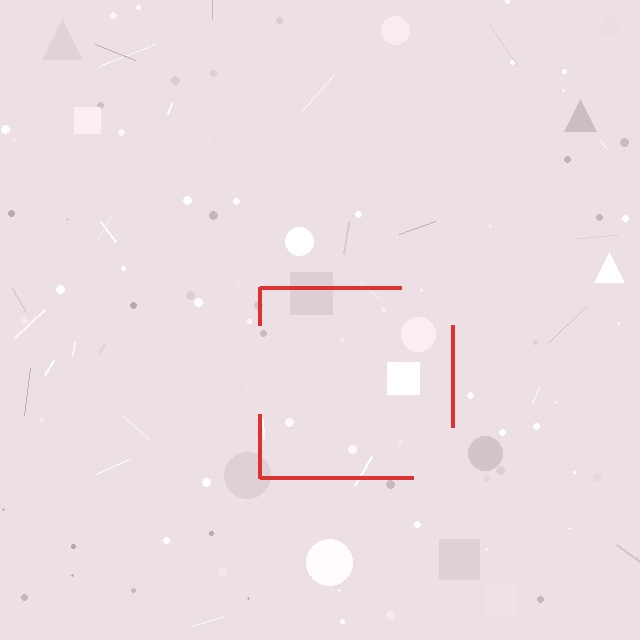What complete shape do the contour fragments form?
The contour fragments form a square.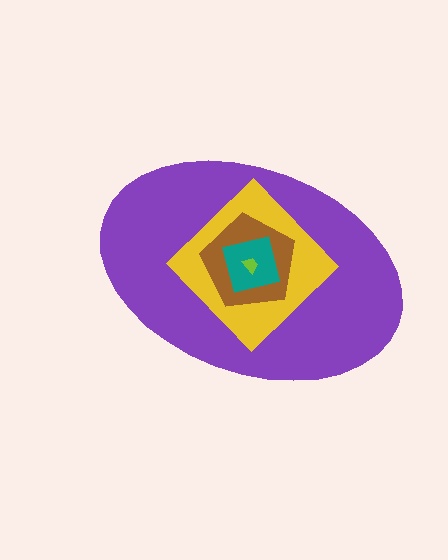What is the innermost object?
The lime trapezoid.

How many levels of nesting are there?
5.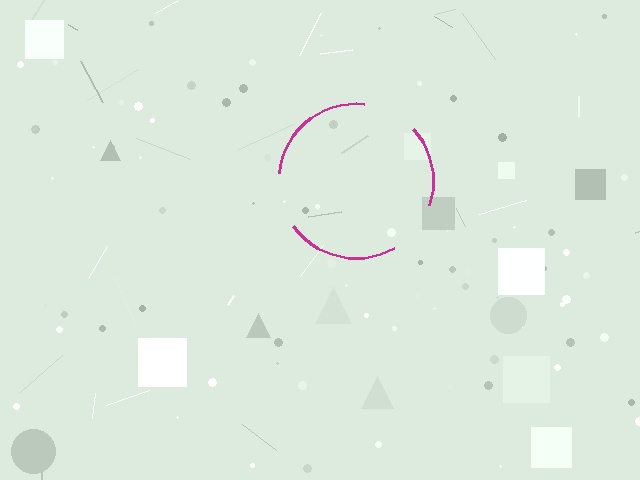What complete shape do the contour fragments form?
The contour fragments form a circle.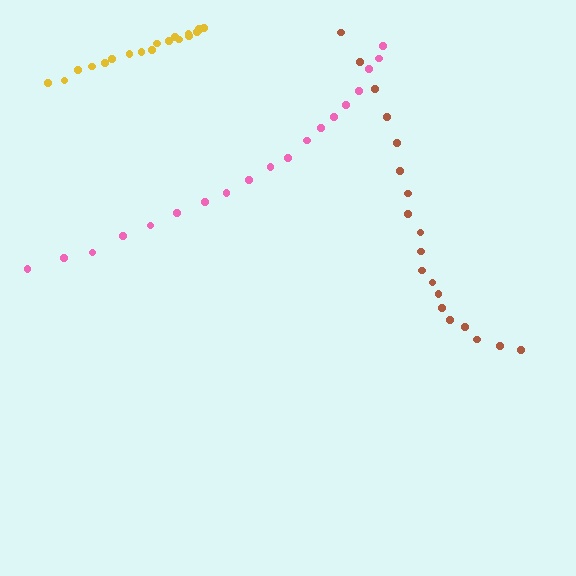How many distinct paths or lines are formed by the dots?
There are 3 distinct paths.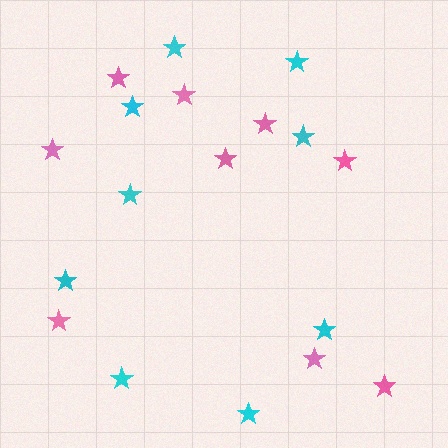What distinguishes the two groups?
There are 2 groups: one group of cyan stars (9) and one group of pink stars (9).